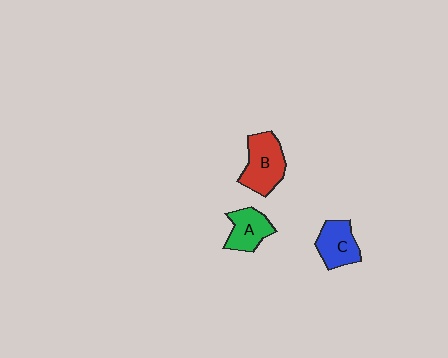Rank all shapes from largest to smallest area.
From largest to smallest: B (red), C (blue), A (green).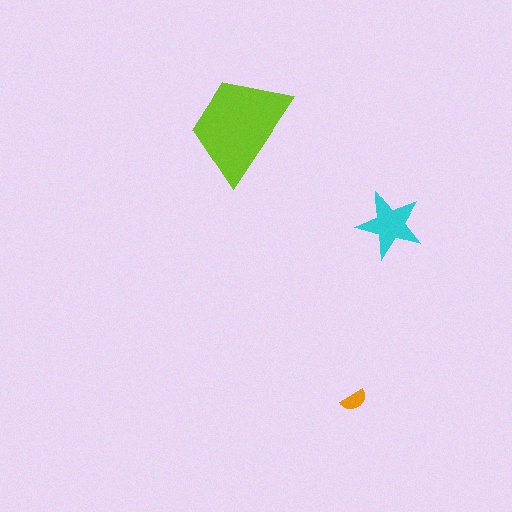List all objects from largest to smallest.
The lime trapezoid, the cyan star, the orange semicircle.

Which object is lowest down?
The orange semicircle is bottommost.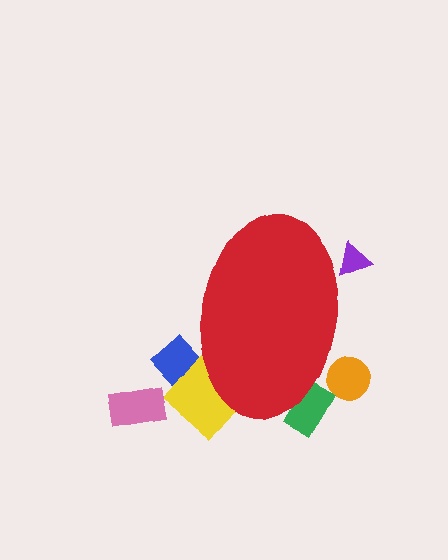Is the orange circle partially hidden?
Yes, the orange circle is partially hidden behind the red ellipse.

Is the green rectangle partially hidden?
Yes, the green rectangle is partially hidden behind the red ellipse.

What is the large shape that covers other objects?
A red ellipse.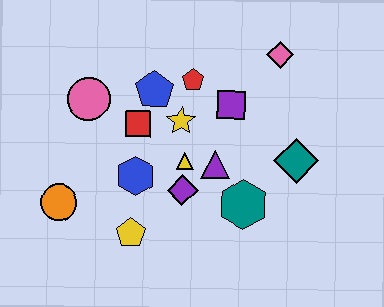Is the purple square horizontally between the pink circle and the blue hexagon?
No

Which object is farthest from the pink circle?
The teal diamond is farthest from the pink circle.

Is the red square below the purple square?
Yes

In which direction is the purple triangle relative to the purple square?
The purple triangle is below the purple square.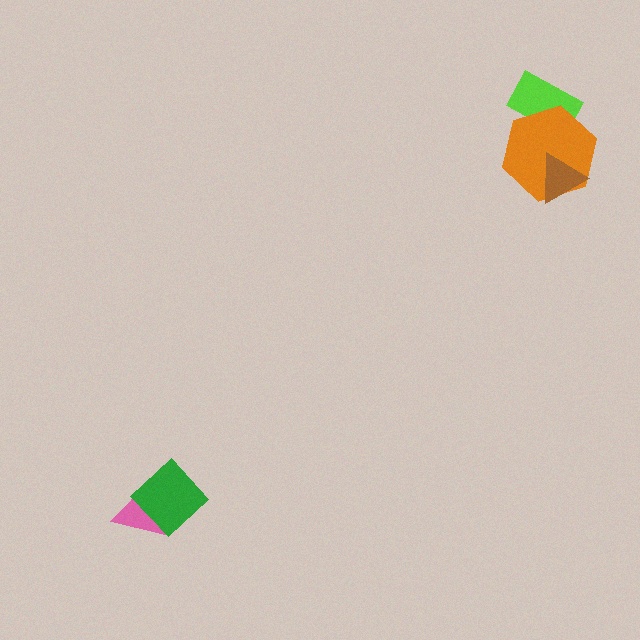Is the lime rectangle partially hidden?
Yes, it is partially covered by another shape.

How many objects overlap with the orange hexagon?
2 objects overlap with the orange hexagon.